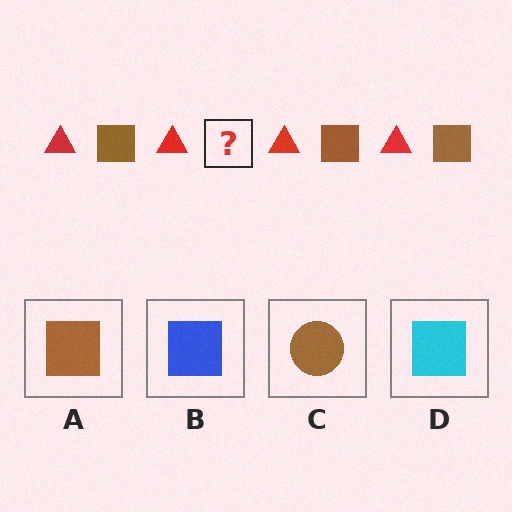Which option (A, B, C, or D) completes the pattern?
A.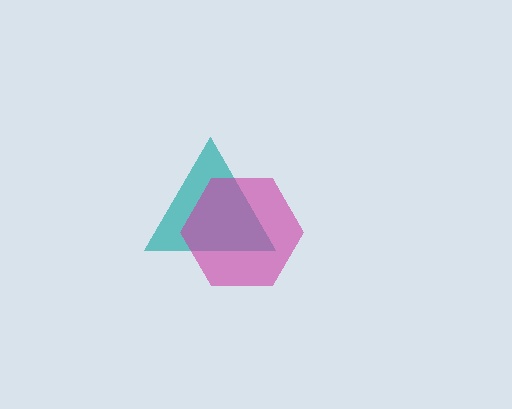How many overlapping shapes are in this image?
There are 2 overlapping shapes in the image.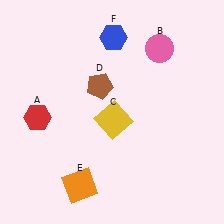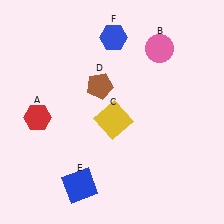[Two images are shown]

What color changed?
The square (E) changed from orange in Image 1 to blue in Image 2.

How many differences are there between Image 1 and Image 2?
There is 1 difference between the two images.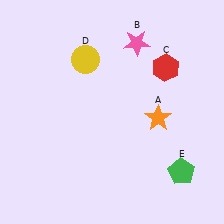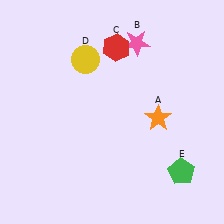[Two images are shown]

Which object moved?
The red hexagon (C) moved left.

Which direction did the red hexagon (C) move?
The red hexagon (C) moved left.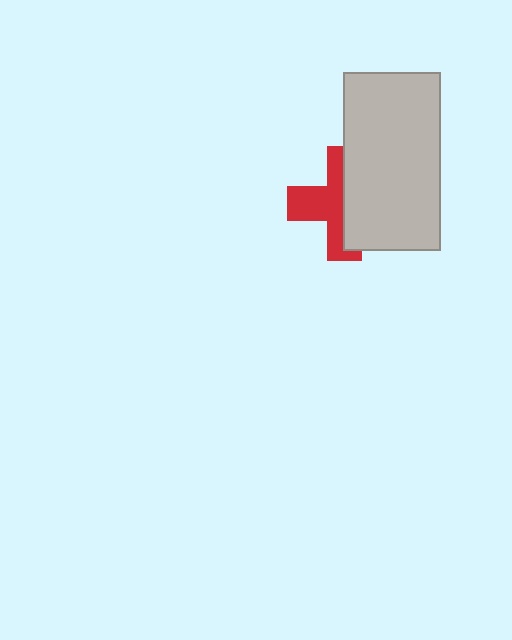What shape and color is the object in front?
The object in front is a light gray rectangle.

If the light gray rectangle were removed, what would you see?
You would see the complete red cross.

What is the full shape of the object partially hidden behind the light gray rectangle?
The partially hidden object is a red cross.